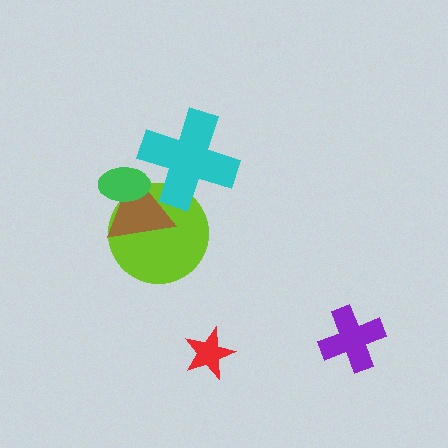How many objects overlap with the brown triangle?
3 objects overlap with the brown triangle.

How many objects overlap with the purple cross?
0 objects overlap with the purple cross.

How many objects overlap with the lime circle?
3 objects overlap with the lime circle.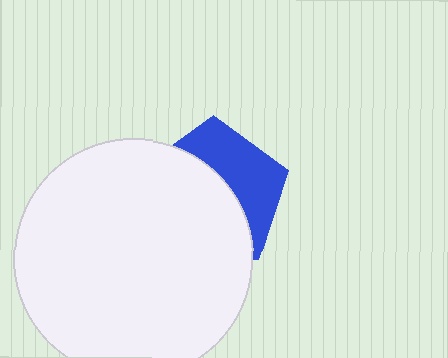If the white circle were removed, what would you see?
You would see the complete blue pentagon.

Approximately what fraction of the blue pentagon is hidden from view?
Roughly 60% of the blue pentagon is hidden behind the white circle.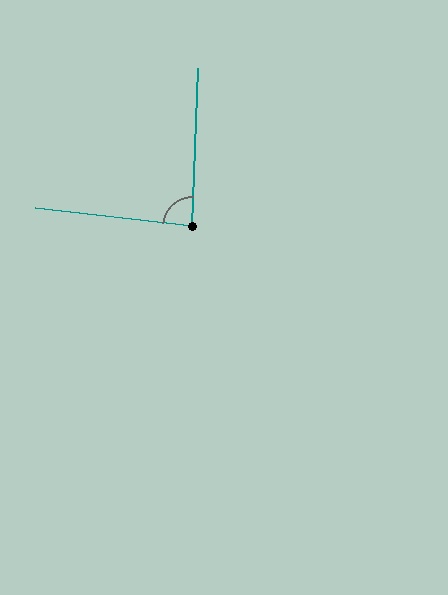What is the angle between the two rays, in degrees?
Approximately 85 degrees.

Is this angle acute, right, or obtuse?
It is approximately a right angle.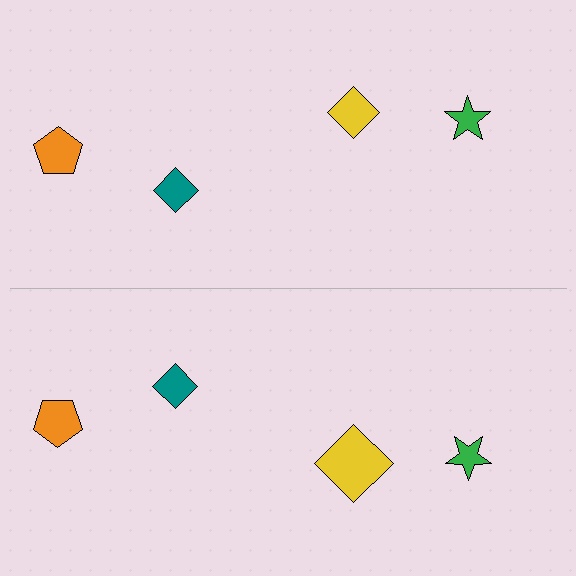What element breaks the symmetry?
The yellow diamond on the bottom side has a different size than its mirror counterpart.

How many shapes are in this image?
There are 8 shapes in this image.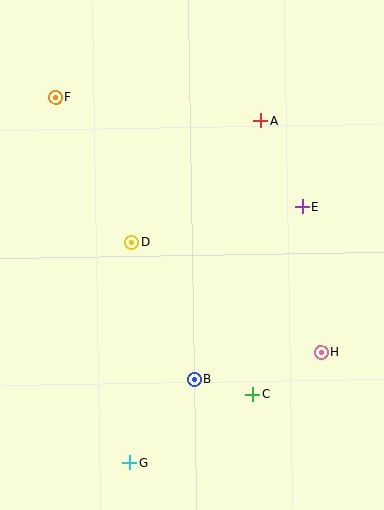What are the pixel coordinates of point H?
Point H is at (321, 352).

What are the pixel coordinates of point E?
Point E is at (303, 207).